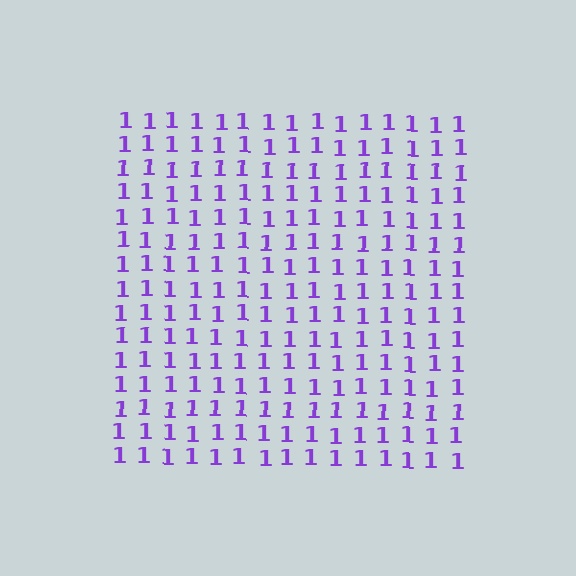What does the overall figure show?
The overall figure shows a square.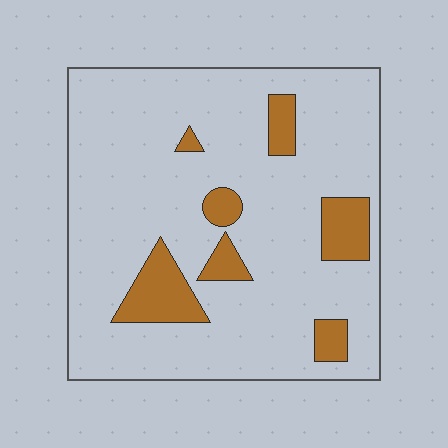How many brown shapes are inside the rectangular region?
7.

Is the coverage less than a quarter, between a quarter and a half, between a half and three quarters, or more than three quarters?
Less than a quarter.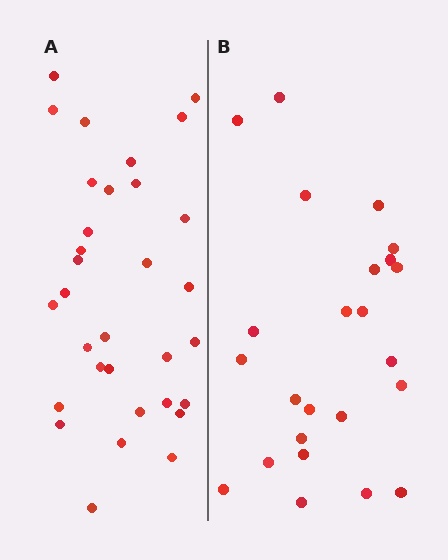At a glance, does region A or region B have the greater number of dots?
Region A (the left region) has more dots.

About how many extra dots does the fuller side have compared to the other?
Region A has roughly 8 or so more dots than region B.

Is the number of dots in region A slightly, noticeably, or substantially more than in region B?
Region A has noticeably more, but not dramatically so. The ratio is roughly 1.3 to 1.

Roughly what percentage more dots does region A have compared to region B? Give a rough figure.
About 35% more.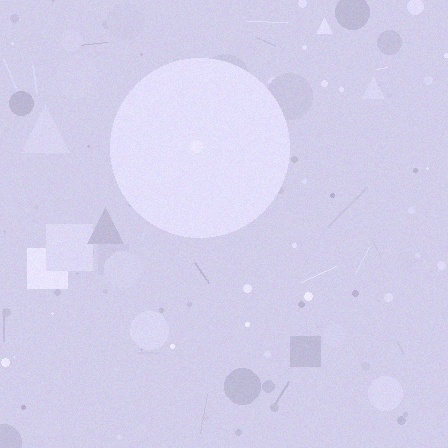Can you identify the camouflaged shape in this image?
The camouflaged shape is a circle.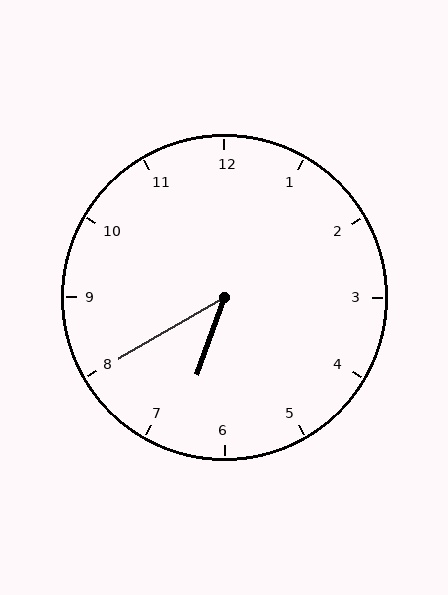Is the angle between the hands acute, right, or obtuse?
It is acute.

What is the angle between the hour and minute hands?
Approximately 40 degrees.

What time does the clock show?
6:40.